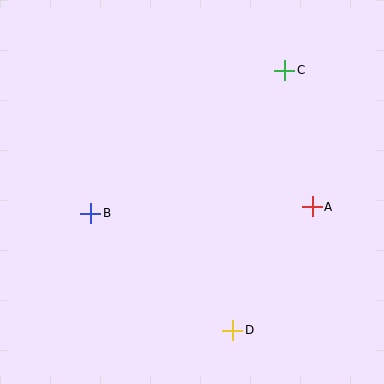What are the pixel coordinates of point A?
Point A is at (312, 207).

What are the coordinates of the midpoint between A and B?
The midpoint between A and B is at (201, 210).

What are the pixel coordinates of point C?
Point C is at (285, 70).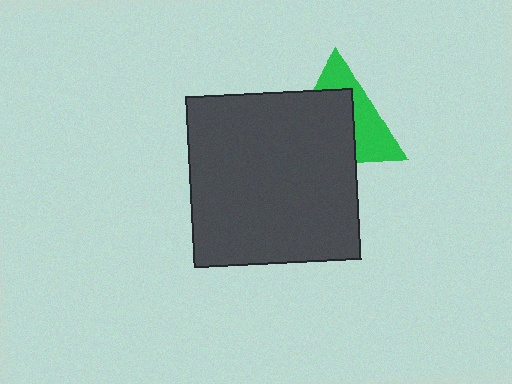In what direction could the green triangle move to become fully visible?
The green triangle could move toward the upper-right. That would shift it out from behind the dark gray rectangle entirely.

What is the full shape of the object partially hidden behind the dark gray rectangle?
The partially hidden object is a green triangle.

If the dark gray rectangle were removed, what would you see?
You would see the complete green triangle.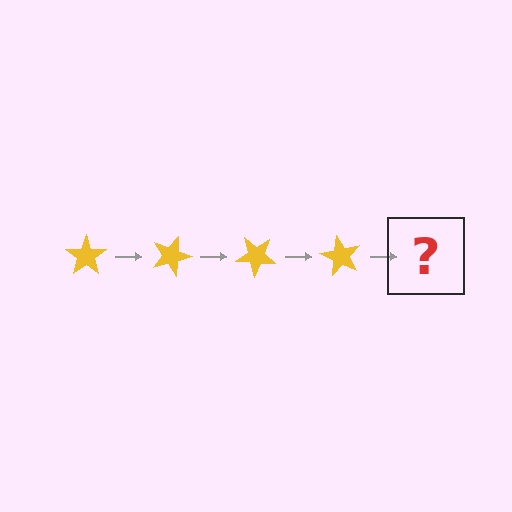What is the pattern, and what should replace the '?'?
The pattern is that the star rotates 20 degrees each step. The '?' should be a yellow star rotated 80 degrees.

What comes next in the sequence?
The next element should be a yellow star rotated 80 degrees.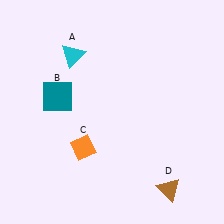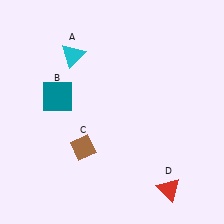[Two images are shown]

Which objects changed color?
C changed from orange to brown. D changed from brown to red.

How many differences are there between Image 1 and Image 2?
There are 2 differences between the two images.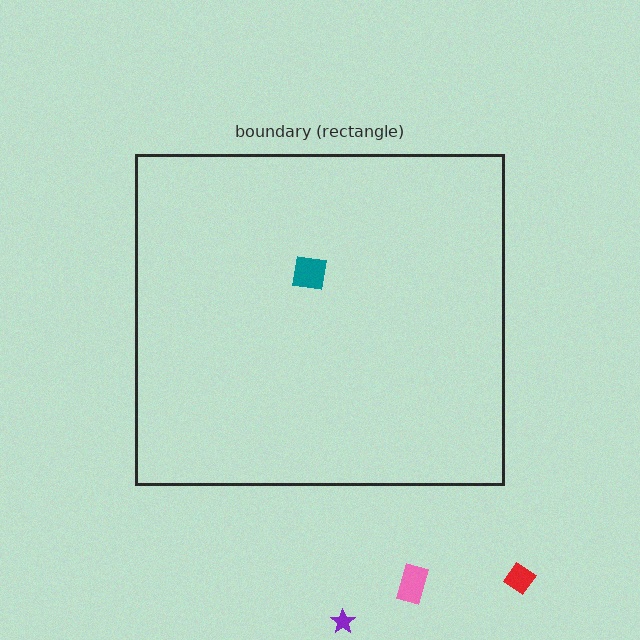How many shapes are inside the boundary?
1 inside, 3 outside.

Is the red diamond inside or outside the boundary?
Outside.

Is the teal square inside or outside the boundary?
Inside.